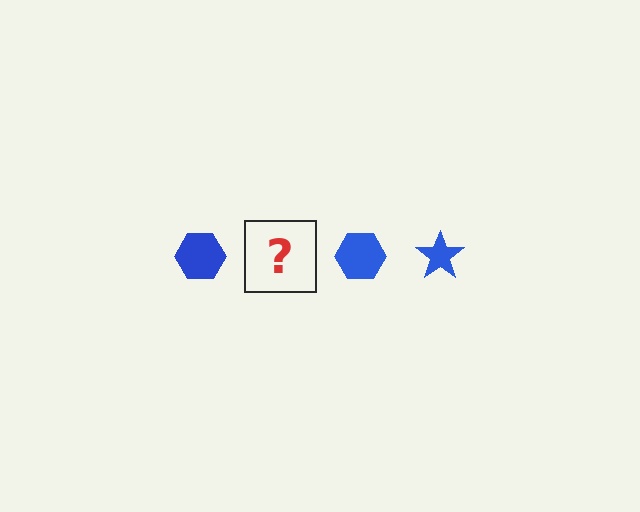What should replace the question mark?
The question mark should be replaced with a blue star.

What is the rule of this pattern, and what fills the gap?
The rule is that the pattern cycles through hexagon, star shapes in blue. The gap should be filled with a blue star.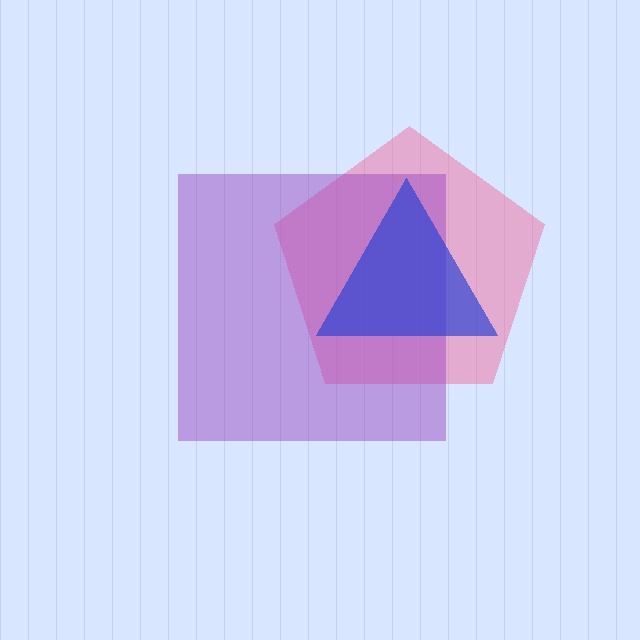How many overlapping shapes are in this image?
There are 3 overlapping shapes in the image.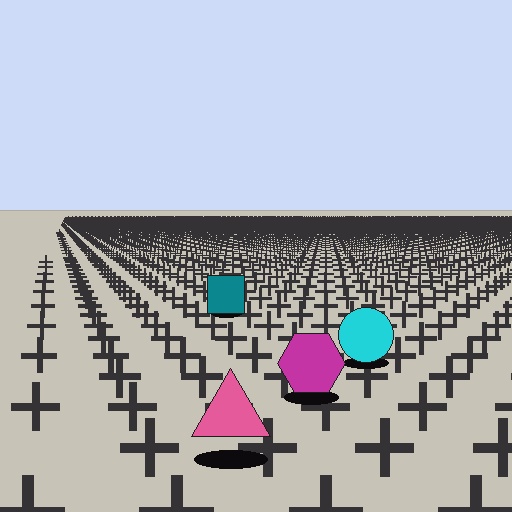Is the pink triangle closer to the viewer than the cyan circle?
Yes. The pink triangle is closer — you can tell from the texture gradient: the ground texture is coarser near it.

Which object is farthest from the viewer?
The teal square is farthest from the viewer. It appears smaller and the ground texture around it is denser.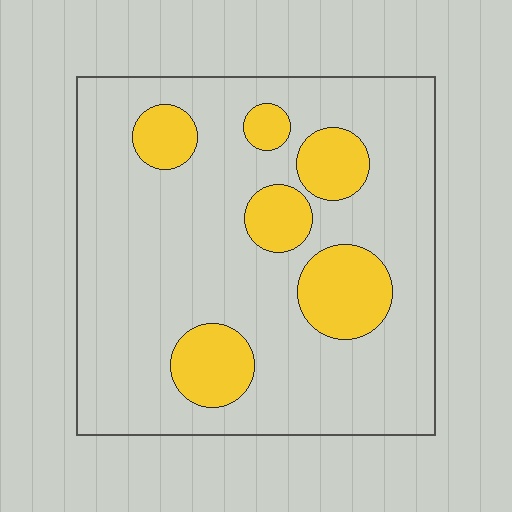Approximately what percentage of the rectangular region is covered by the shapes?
Approximately 20%.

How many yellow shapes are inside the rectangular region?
6.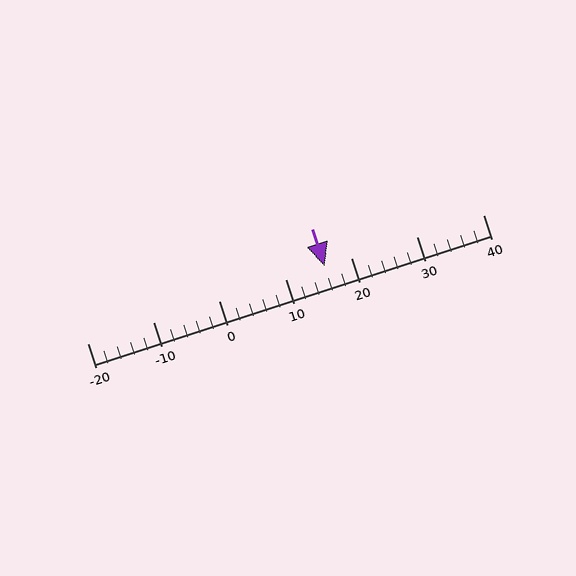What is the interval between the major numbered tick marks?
The major tick marks are spaced 10 units apart.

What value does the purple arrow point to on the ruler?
The purple arrow points to approximately 16.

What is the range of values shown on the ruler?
The ruler shows values from -20 to 40.